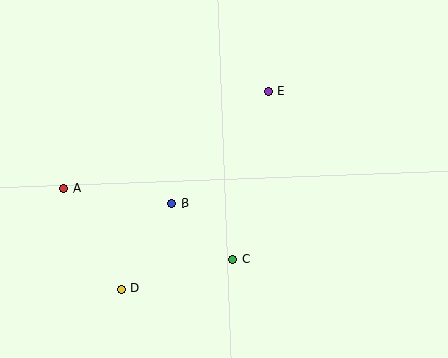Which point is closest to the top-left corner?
Point A is closest to the top-left corner.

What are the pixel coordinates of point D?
Point D is at (121, 289).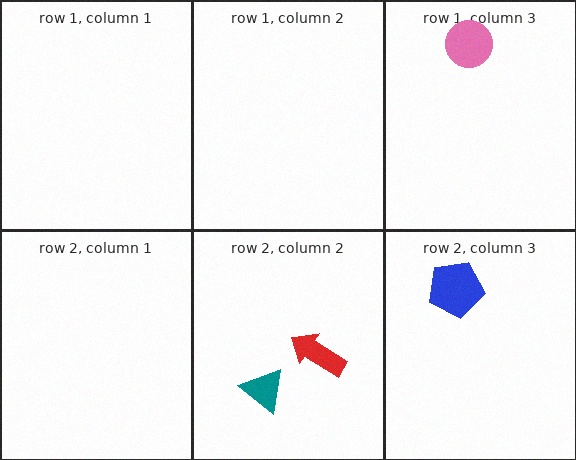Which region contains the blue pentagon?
The row 2, column 3 region.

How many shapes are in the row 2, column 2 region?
2.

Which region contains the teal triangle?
The row 2, column 2 region.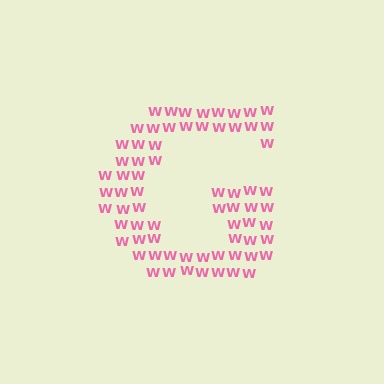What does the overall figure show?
The overall figure shows the letter G.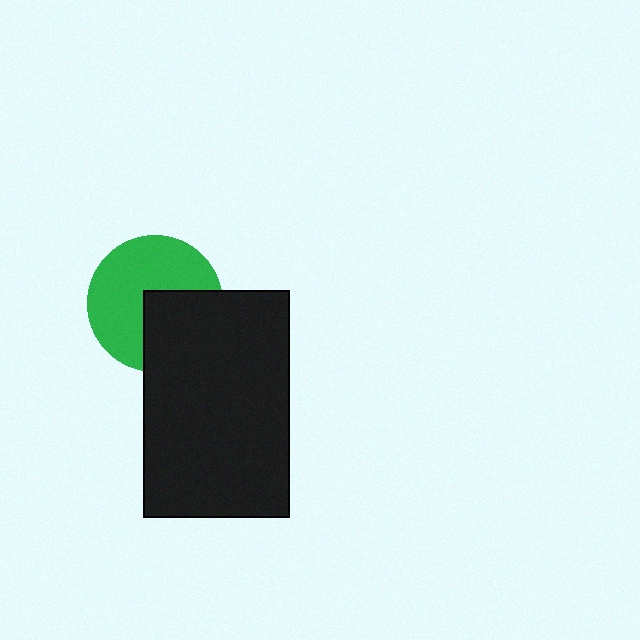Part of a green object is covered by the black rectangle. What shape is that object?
It is a circle.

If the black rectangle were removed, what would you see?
You would see the complete green circle.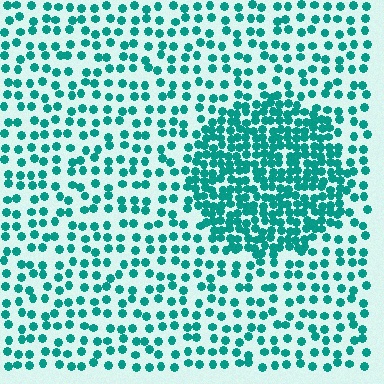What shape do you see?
I see a circle.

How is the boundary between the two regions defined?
The boundary is defined by a change in element density (approximately 2.3x ratio). All elements are the same color, size, and shape.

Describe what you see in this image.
The image contains small teal elements arranged at two different densities. A circle-shaped region is visible where the elements are more densely packed than the surrounding area.